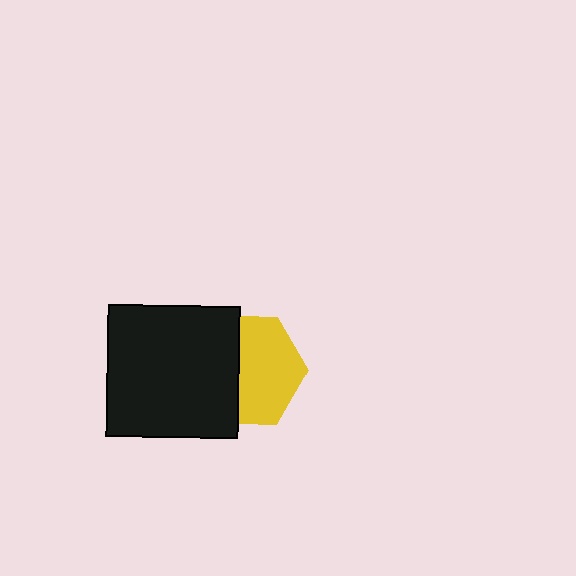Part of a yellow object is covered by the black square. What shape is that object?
It is a hexagon.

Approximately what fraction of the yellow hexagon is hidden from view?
Roughly 43% of the yellow hexagon is hidden behind the black square.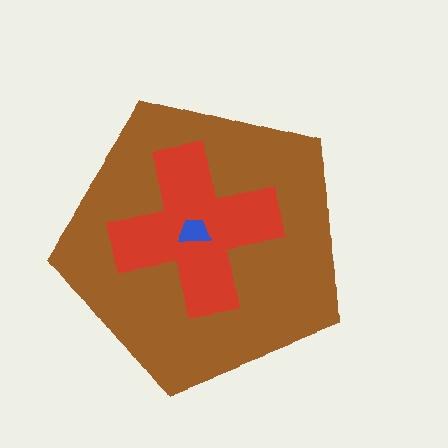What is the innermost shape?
The blue trapezoid.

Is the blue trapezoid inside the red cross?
Yes.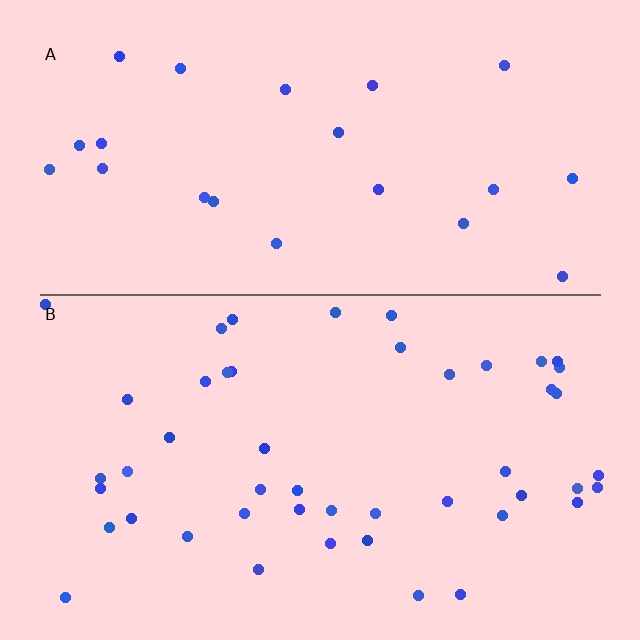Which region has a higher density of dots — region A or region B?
B (the bottom).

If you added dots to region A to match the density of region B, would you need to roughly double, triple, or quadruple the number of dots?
Approximately double.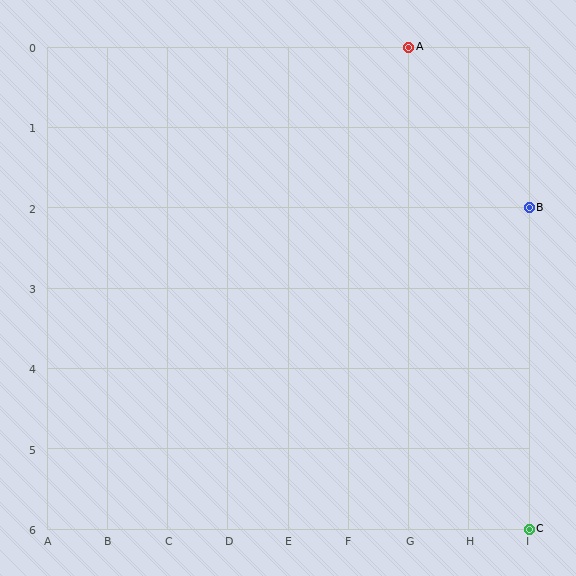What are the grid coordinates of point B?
Point B is at grid coordinates (I, 2).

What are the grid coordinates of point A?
Point A is at grid coordinates (G, 0).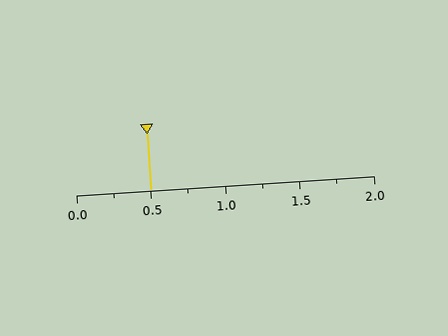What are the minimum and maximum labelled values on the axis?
The axis runs from 0.0 to 2.0.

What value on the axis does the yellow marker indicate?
The marker indicates approximately 0.5.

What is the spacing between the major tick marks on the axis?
The major ticks are spaced 0.5 apart.